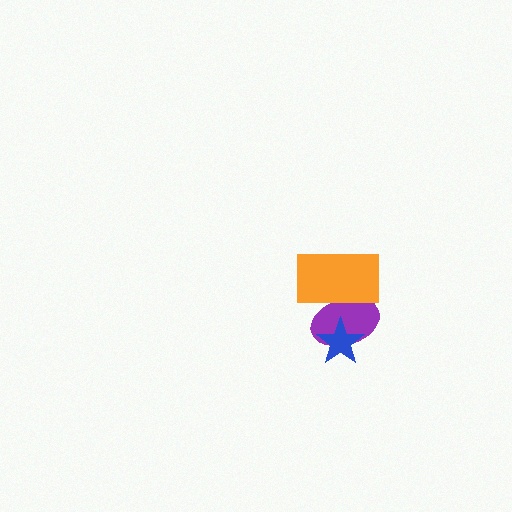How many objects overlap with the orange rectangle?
1 object overlaps with the orange rectangle.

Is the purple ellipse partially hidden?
Yes, it is partially covered by another shape.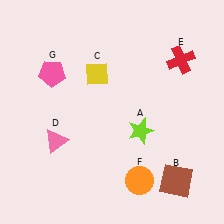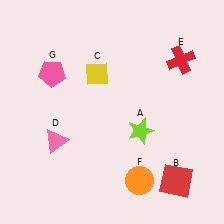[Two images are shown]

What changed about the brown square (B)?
In Image 1, B is brown. In Image 2, it changed to red.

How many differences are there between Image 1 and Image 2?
There is 1 difference between the two images.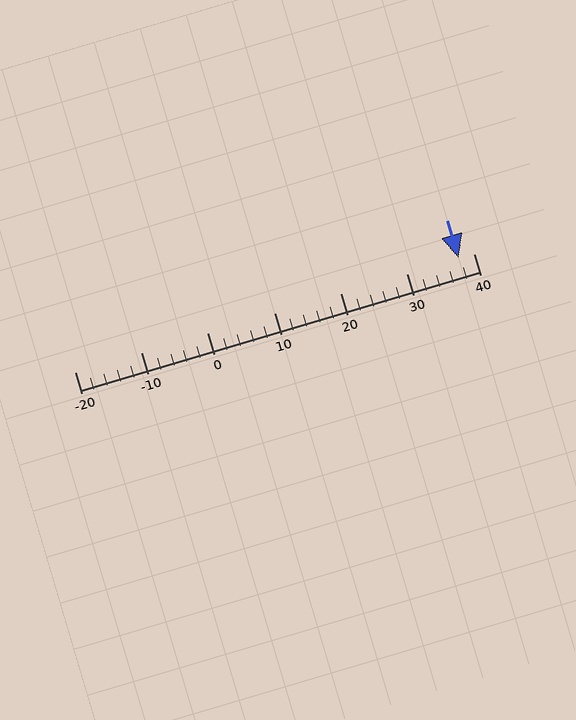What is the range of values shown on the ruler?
The ruler shows values from -20 to 40.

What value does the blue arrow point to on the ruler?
The blue arrow points to approximately 38.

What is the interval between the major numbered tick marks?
The major tick marks are spaced 10 units apart.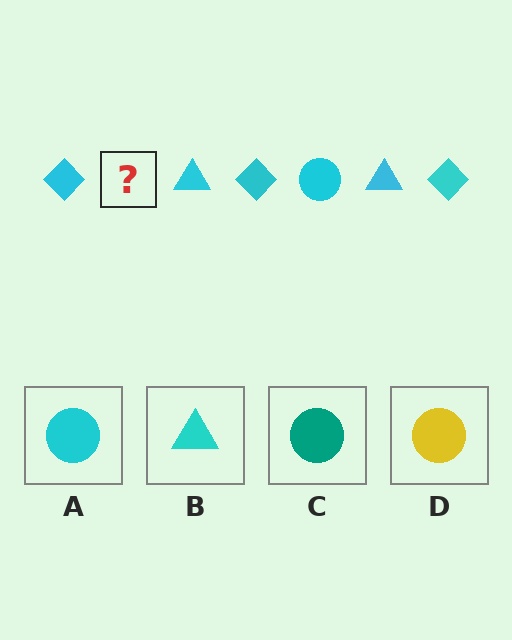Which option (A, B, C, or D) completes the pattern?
A.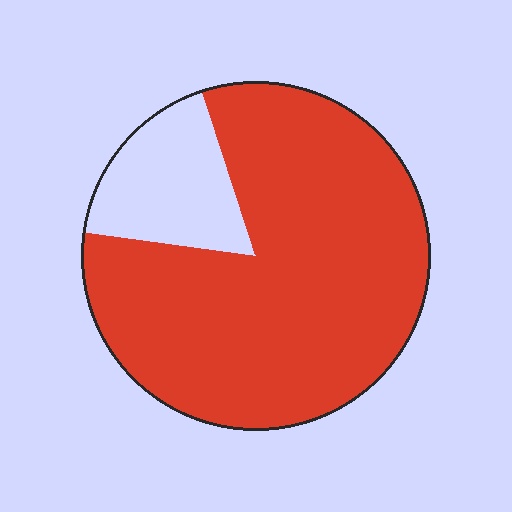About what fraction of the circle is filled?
About five sixths (5/6).